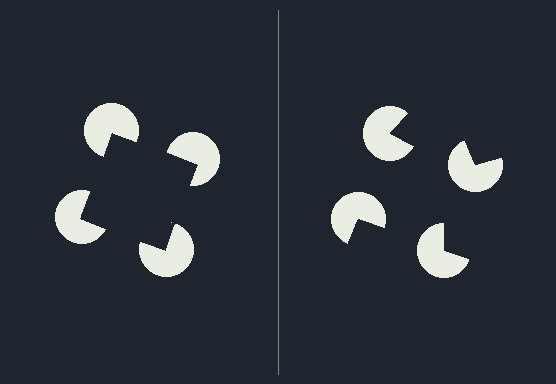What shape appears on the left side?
An illusory square.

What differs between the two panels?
The pac-man discs are positioned identically on both sides; only the wedge orientations differ. On the left they align to a square; on the right they are misaligned.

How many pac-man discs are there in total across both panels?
8 — 4 on each side.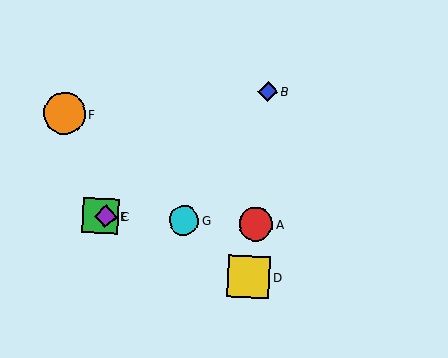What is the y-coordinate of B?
Object B is at y≈91.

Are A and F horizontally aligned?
No, A is at y≈224 and F is at y≈114.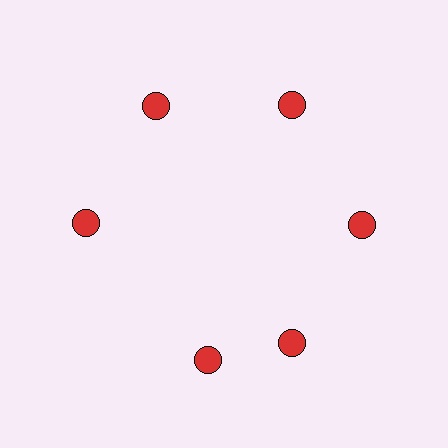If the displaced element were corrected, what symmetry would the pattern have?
It would have 6-fold rotational symmetry — the pattern would map onto itself every 60 degrees.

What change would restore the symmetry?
The symmetry would be restored by rotating it back into even spacing with its neighbors so that all 6 circles sit at equal angles and equal distance from the center.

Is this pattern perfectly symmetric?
No. The 6 red circles are arranged in a ring, but one element near the 7 o'clock position is rotated out of alignment along the ring, breaking the 6-fold rotational symmetry.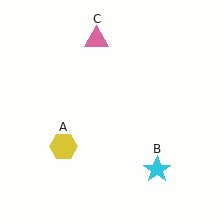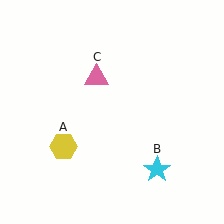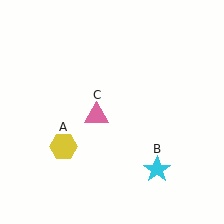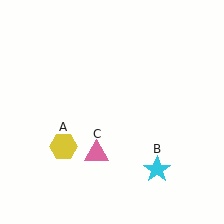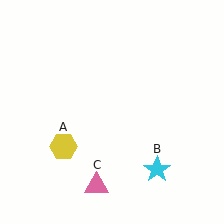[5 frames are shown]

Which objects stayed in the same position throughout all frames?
Yellow hexagon (object A) and cyan star (object B) remained stationary.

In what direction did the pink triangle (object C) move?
The pink triangle (object C) moved down.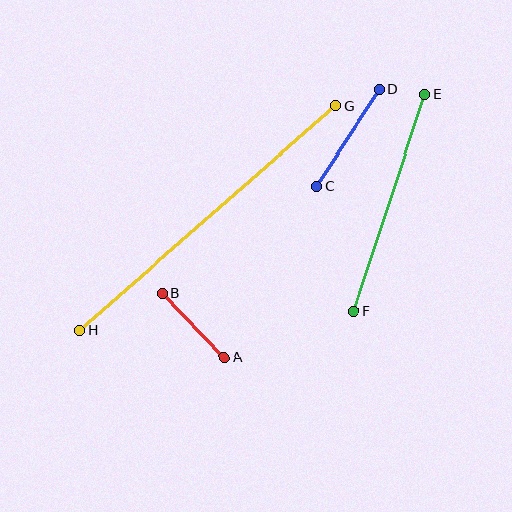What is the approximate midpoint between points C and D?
The midpoint is at approximately (348, 138) pixels.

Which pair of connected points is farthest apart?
Points G and H are farthest apart.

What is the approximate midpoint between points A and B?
The midpoint is at approximately (193, 325) pixels.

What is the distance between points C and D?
The distance is approximately 115 pixels.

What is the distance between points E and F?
The distance is approximately 228 pixels.